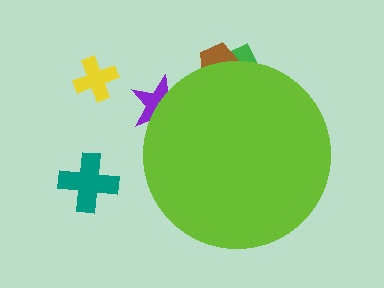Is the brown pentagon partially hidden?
Yes, the brown pentagon is partially hidden behind the lime circle.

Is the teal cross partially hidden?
No, the teal cross is fully visible.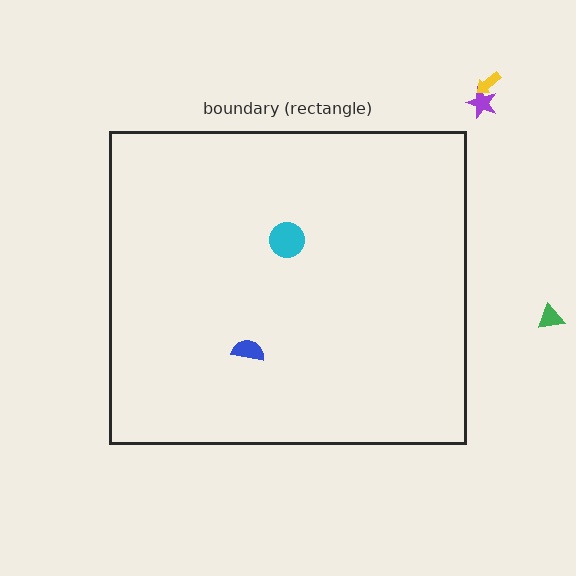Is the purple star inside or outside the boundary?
Outside.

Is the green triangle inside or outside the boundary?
Outside.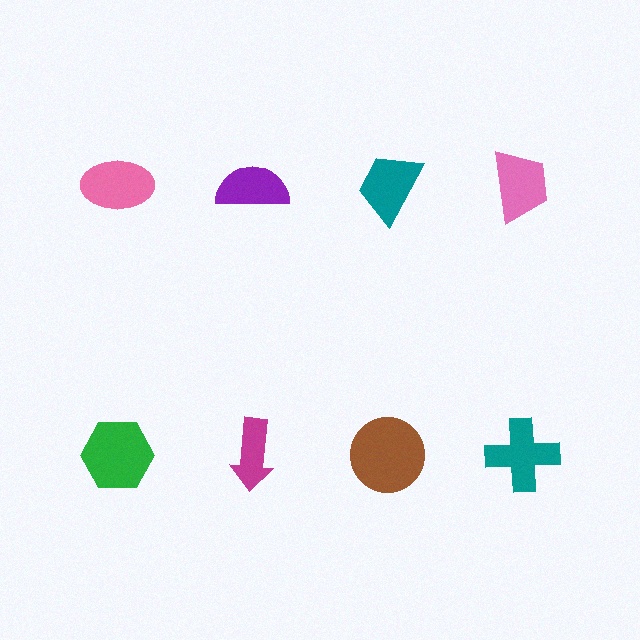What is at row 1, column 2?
A purple semicircle.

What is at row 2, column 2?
A magenta arrow.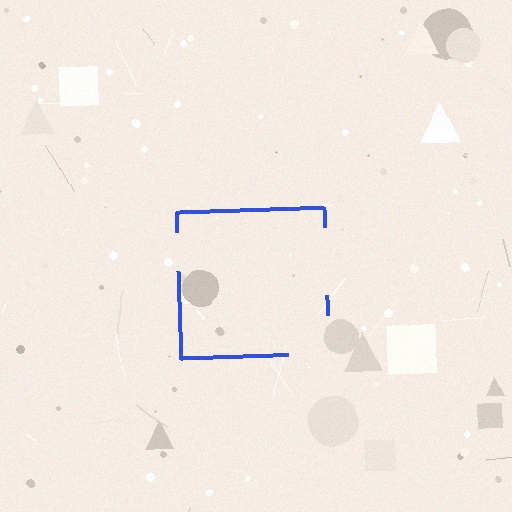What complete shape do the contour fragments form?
The contour fragments form a square.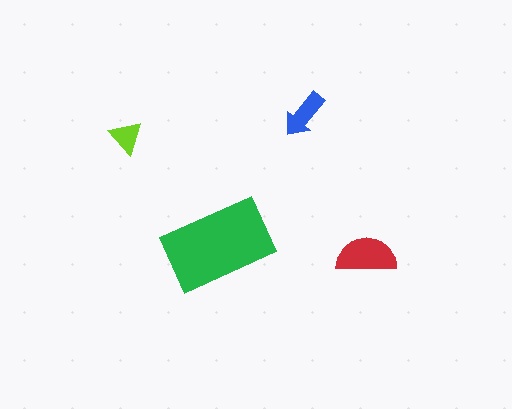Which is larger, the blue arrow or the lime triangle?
The blue arrow.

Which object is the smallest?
The lime triangle.